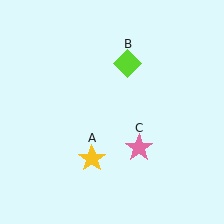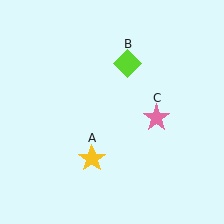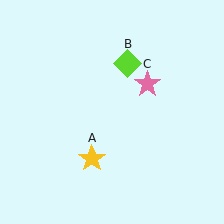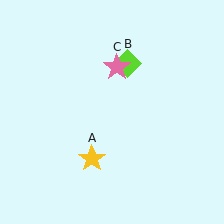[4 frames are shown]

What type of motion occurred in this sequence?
The pink star (object C) rotated counterclockwise around the center of the scene.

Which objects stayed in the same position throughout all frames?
Yellow star (object A) and lime diamond (object B) remained stationary.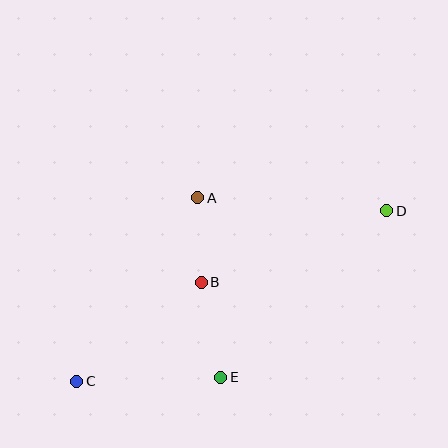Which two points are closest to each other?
Points A and B are closest to each other.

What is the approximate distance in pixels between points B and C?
The distance between B and C is approximately 159 pixels.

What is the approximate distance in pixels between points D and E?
The distance between D and E is approximately 235 pixels.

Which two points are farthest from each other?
Points C and D are farthest from each other.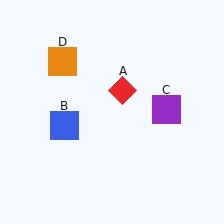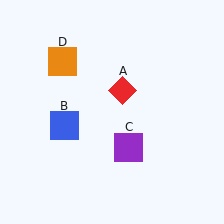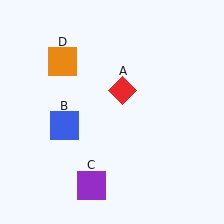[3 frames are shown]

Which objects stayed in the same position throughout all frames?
Red diamond (object A) and blue square (object B) and orange square (object D) remained stationary.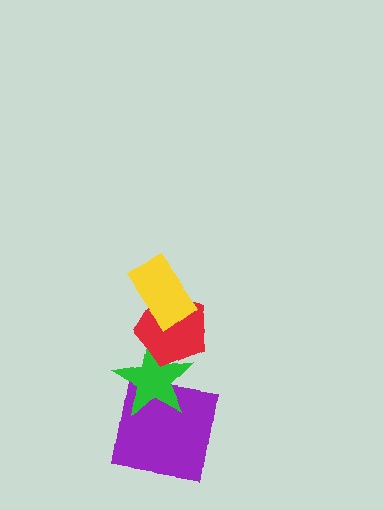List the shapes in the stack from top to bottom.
From top to bottom: the yellow rectangle, the red pentagon, the green star, the purple square.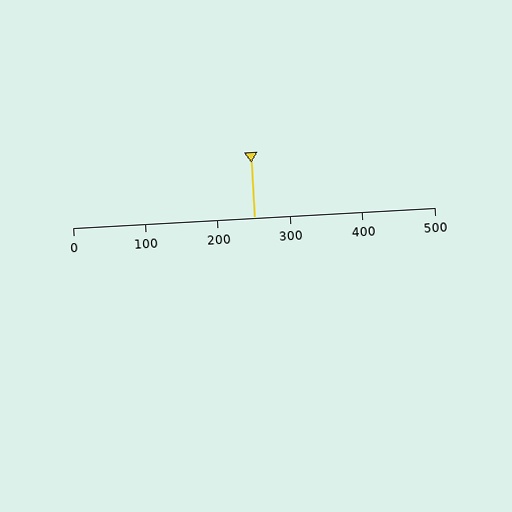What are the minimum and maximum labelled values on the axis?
The axis runs from 0 to 500.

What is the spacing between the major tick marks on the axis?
The major ticks are spaced 100 apart.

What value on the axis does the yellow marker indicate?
The marker indicates approximately 250.